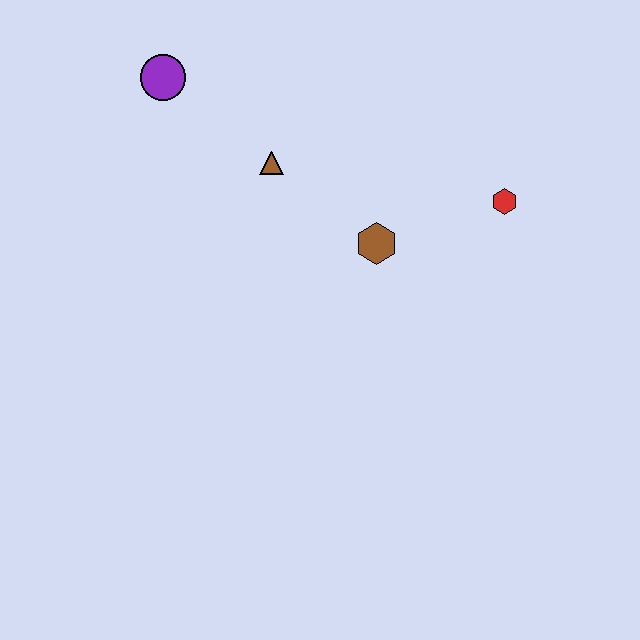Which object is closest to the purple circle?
The brown triangle is closest to the purple circle.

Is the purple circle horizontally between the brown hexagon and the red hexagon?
No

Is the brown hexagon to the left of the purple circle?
No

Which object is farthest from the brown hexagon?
The purple circle is farthest from the brown hexagon.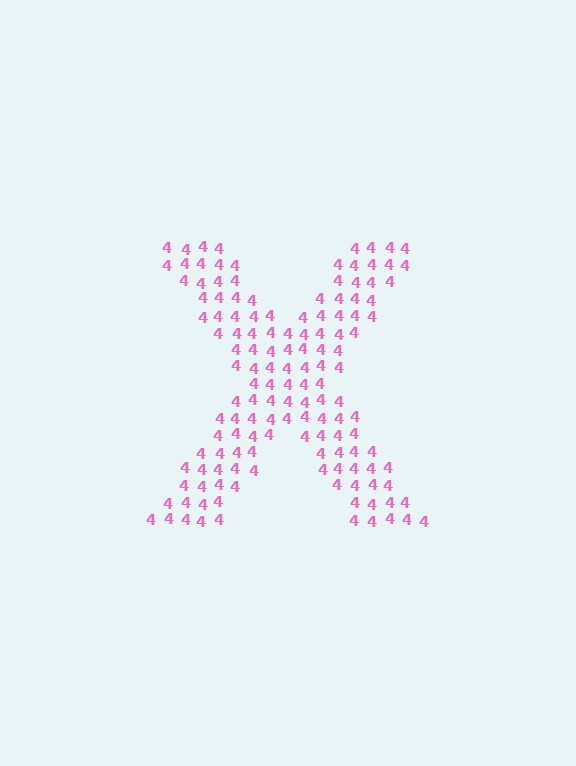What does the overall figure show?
The overall figure shows the letter X.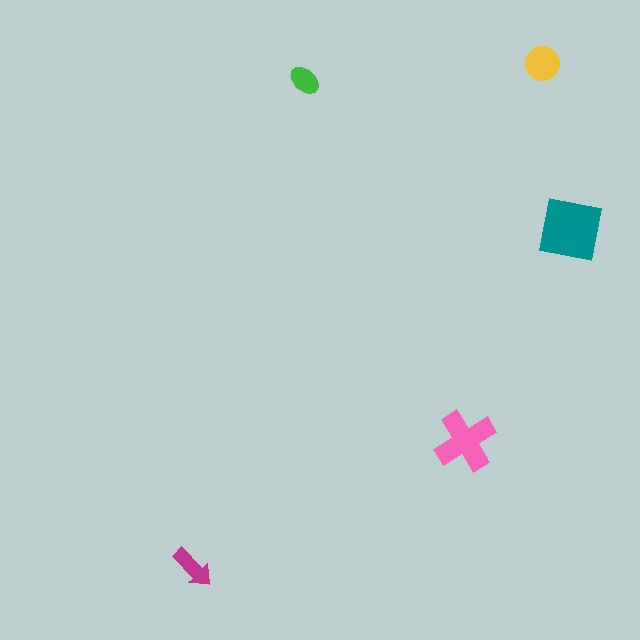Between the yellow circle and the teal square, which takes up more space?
The teal square.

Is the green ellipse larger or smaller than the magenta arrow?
Smaller.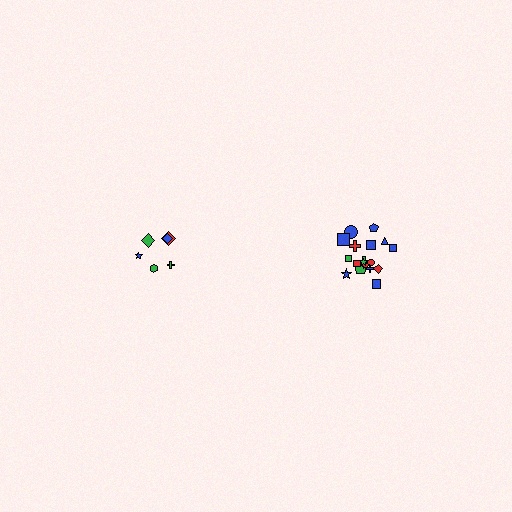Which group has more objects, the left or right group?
The right group.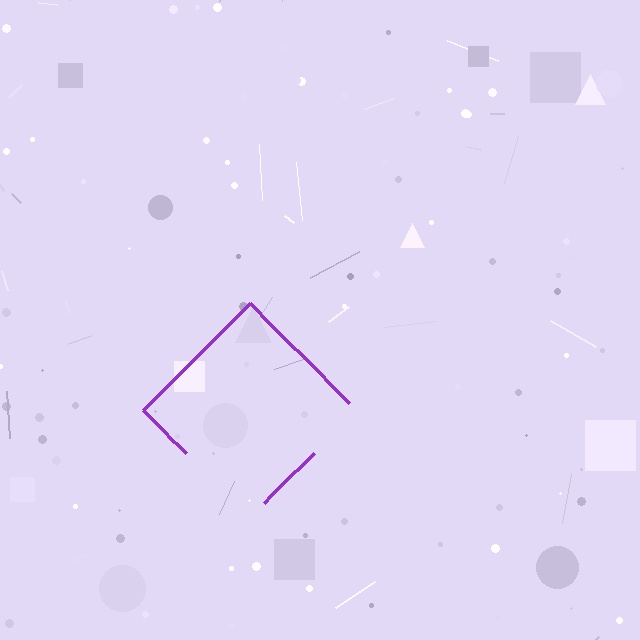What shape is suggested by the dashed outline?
The dashed outline suggests a diamond.